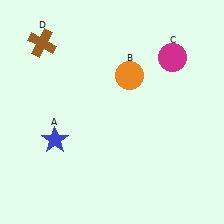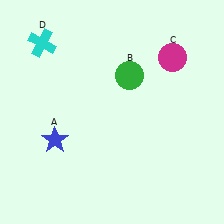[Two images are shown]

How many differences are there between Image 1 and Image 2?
There are 2 differences between the two images.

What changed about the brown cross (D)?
In Image 1, D is brown. In Image 2, it changed to cyan.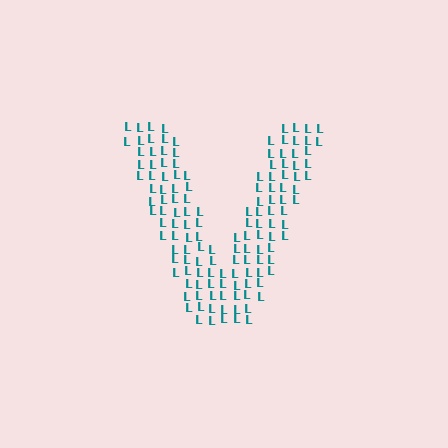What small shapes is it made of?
It is made of small letter L's.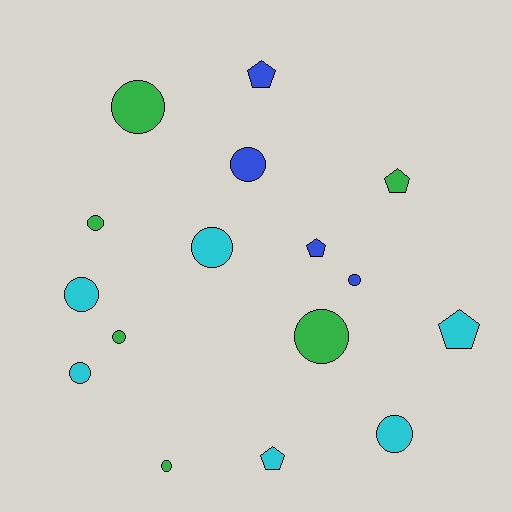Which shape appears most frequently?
Circle, with 11 objects.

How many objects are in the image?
There are 16 objects.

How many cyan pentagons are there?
There are 2 cyan pentagons.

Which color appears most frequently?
Green, with 6 objects.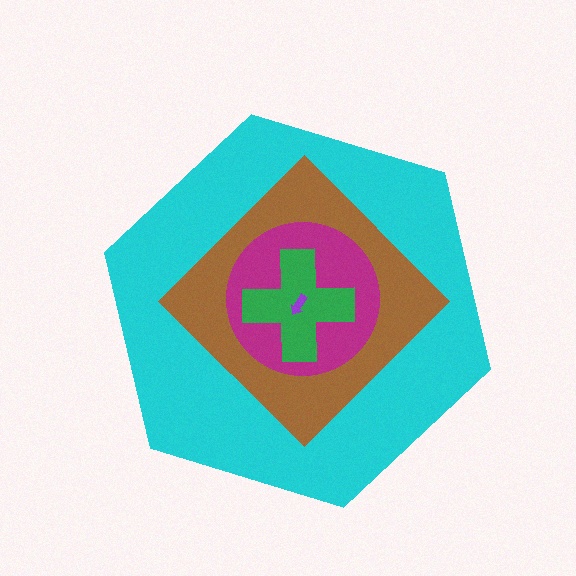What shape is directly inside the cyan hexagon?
The brown diamond.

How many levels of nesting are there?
5.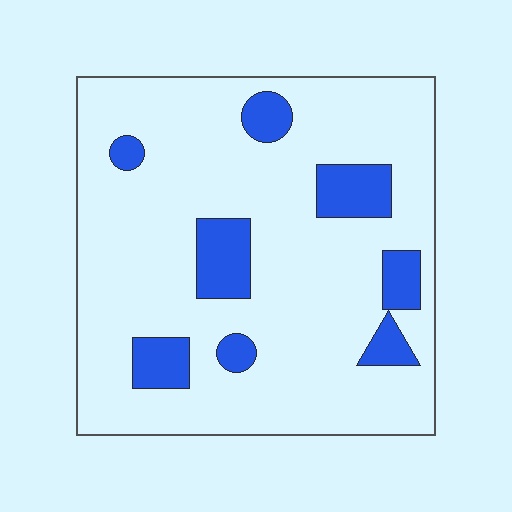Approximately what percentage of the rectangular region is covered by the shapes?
Approximately 15%.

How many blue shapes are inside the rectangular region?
8.